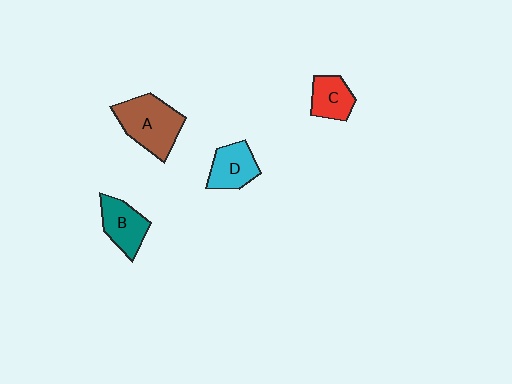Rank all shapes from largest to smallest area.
From largest to smallest: A (brown), B (teal), D (cyan), C (red).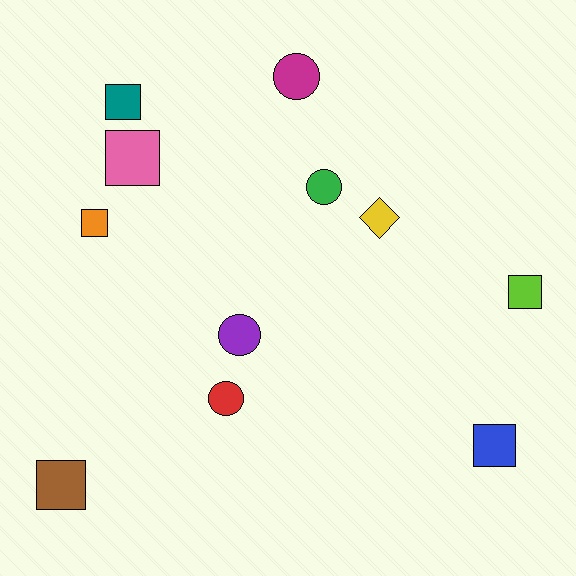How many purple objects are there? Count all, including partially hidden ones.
There is 1 purple object.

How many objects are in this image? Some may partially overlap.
There are 11 objects.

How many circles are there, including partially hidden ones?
There are 4 circles.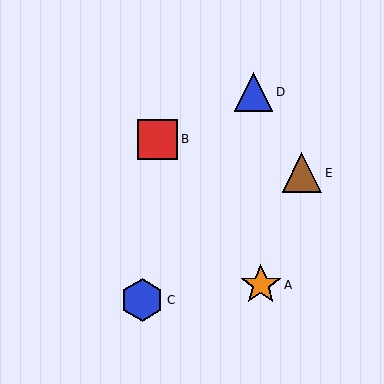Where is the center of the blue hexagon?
The center of the blue hexagon is at (142, 300).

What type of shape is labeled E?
Shape E is a brown triangle.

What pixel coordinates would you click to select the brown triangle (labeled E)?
Click at (302, 173) to select the brown triangle E.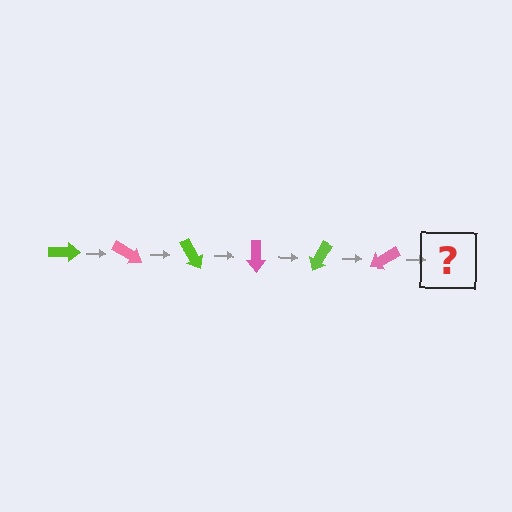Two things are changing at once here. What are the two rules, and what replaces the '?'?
The two rules are that it rotates 30 degrees each step and the color cycles through lime and pink. The '?' should be a lime arrow, rotated 180 degrees from the start.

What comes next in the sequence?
The next element should be a lime arrow, rotated 180 degrees from the start.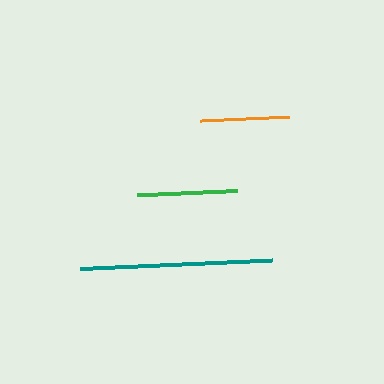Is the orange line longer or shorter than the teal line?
The teal line is longer than the orange line.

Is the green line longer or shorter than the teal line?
The teal line is longer than the green line.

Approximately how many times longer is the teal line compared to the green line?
The teal line is approximately 1.9 times the length of the green line.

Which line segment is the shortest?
The orange line is the shortest at approximately 88 pixels.